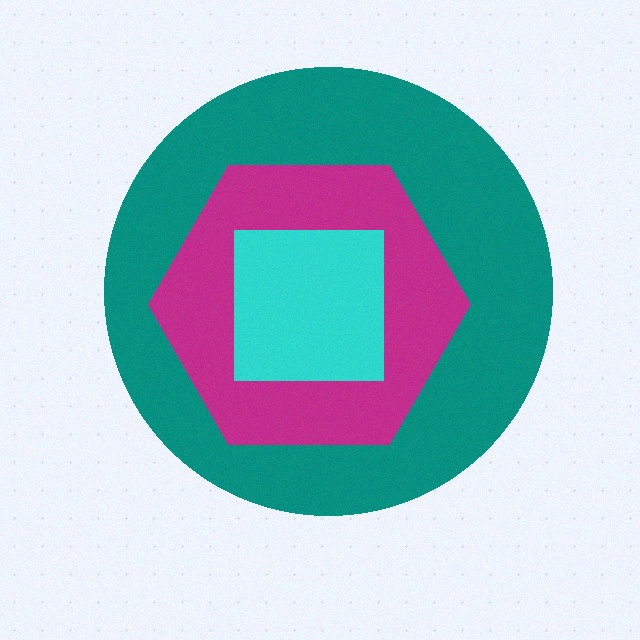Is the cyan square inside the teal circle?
Yes.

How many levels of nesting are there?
3.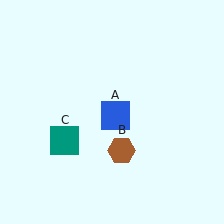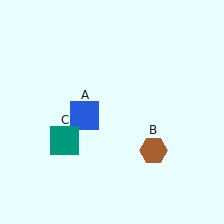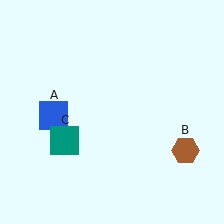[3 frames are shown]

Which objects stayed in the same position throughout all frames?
Teal square (object C) remained stationary.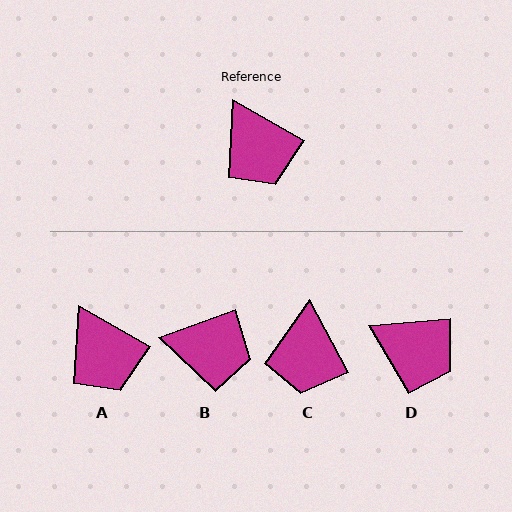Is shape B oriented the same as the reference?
No, it is off by about 50 degrees.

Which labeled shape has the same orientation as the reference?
A.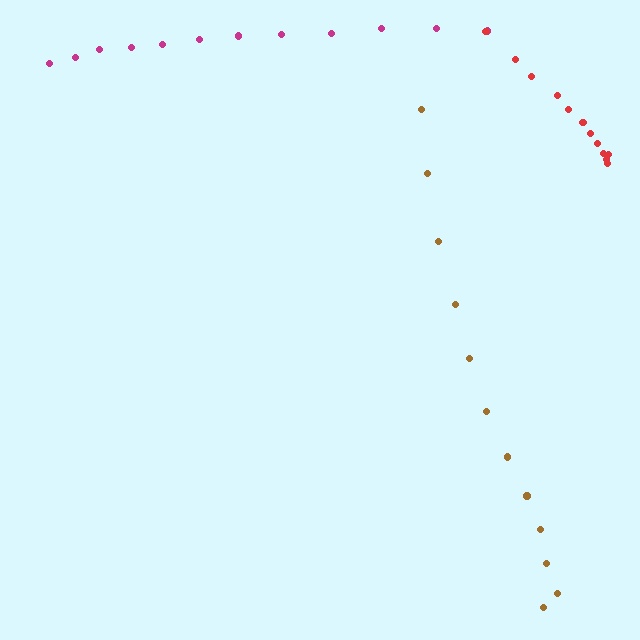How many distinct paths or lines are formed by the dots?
There are 3 distinct paths.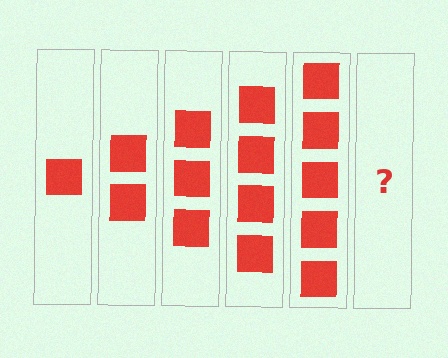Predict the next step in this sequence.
The next step is 6 squares.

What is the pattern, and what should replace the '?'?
The pattern is that each step adds one more square. The '?' should be 6 squares.